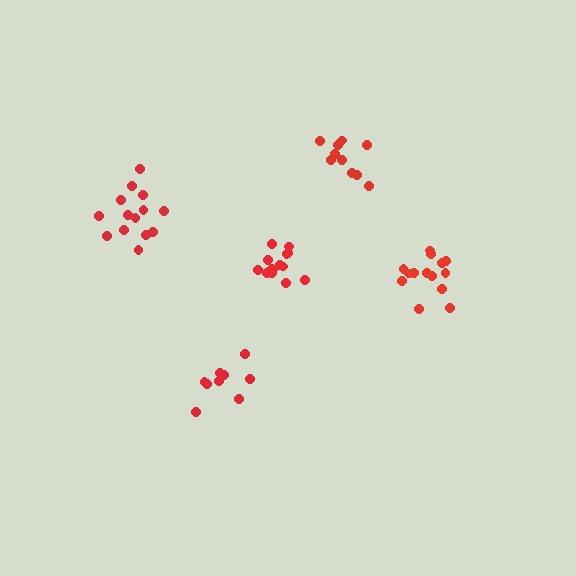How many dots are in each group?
Group 1: 14 dots, Group 2: 14 dots, Group 3: 9 dots, Group 4: 10 dots, Group 5: 14 dots (61 total).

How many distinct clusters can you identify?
There are 5 distinct clusters.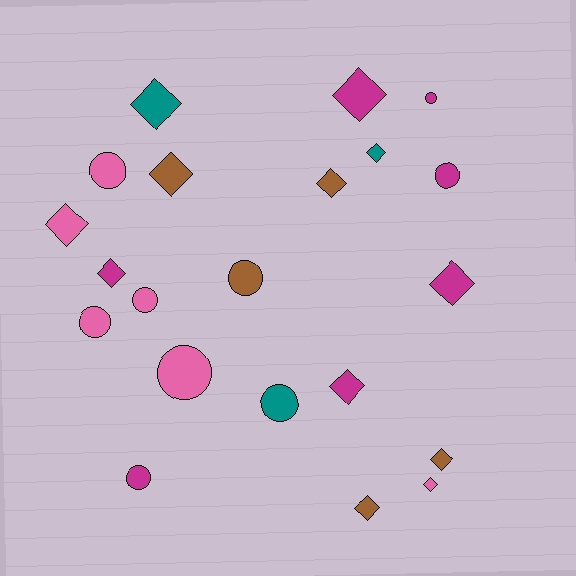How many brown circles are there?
There is 1 brown circle.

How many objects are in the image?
There are 21 objects.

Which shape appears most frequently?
Diamond, with 12 objects.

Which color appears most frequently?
Magenta, with 7 objects.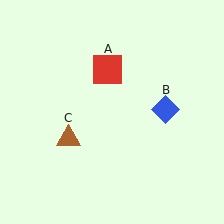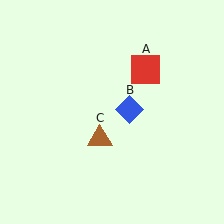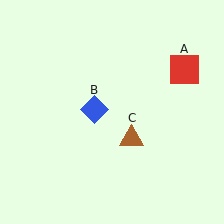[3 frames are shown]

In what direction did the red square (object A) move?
The red square (object A) moved right.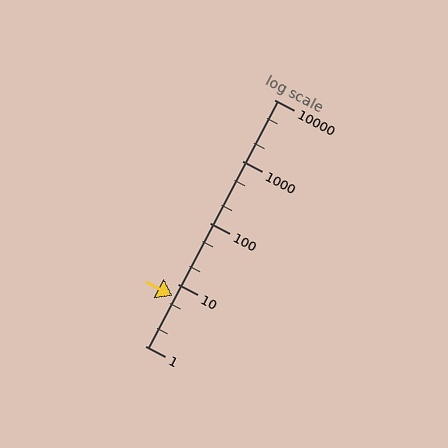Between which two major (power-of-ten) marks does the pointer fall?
The pointer is between 1 and 10.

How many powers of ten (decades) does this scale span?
The scale spans 4 decades, from 1 to 10000.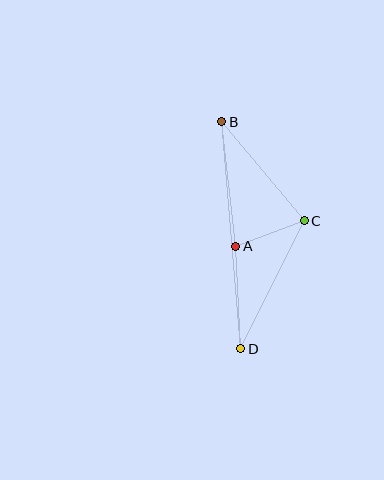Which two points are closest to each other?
Points A and C are closest to each other.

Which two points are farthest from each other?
Points B and D are farthest from each other.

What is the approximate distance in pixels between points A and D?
The distance between A and D is approximately 102 pixels.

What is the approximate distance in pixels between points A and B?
The distance between A and B is approximately 126 pixels.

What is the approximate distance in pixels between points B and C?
The distance between B and C is approximately 129 pixels.